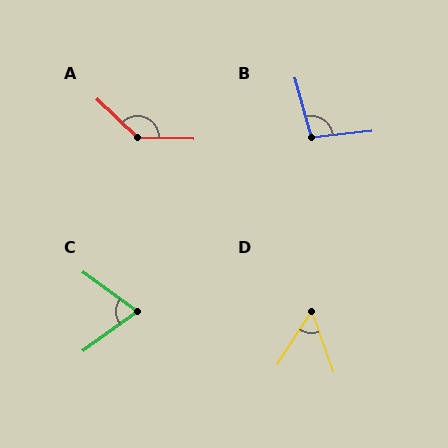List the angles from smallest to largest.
D (53°), C (71°), B (99°), A (138°).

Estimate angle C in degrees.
Approximately 71 degrees.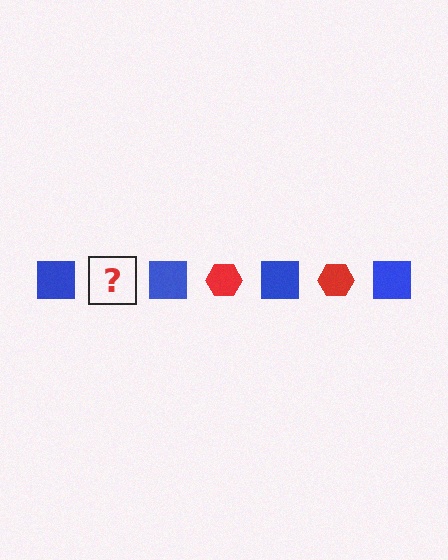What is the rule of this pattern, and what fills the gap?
The rule is that the pattern alternates between blue square and red hexagon. The gap should be filled with a red hexagon.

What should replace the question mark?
The question mark should be replaced with a red hexagon.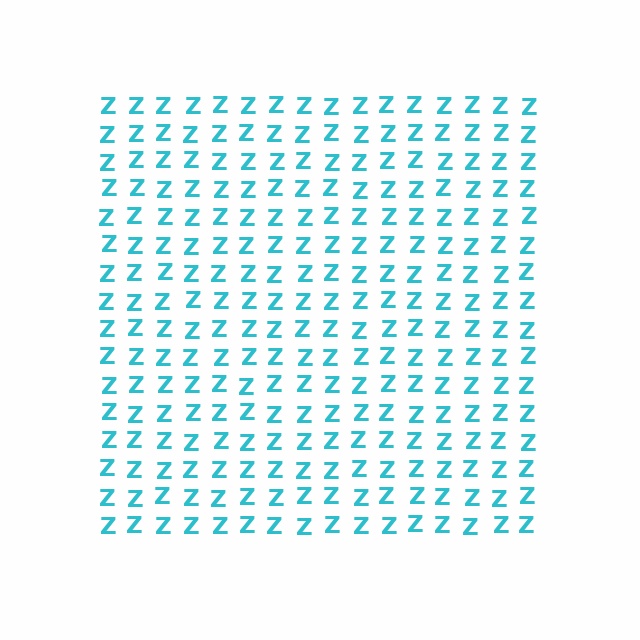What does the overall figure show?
The overall figure shows a square.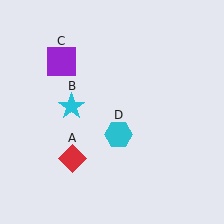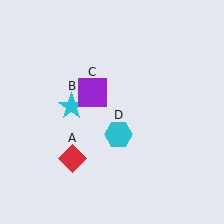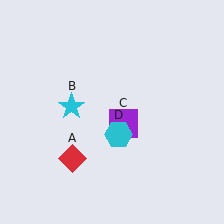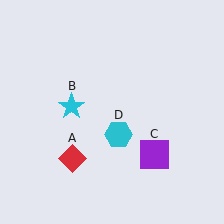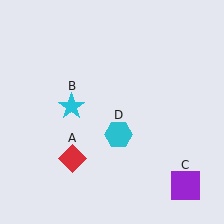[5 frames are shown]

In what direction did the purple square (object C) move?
The purple square (object C) moved down and to the right.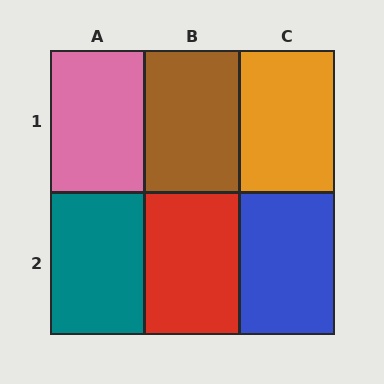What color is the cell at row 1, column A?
Pink.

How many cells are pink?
1 cell is pink.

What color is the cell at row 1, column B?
Brown.